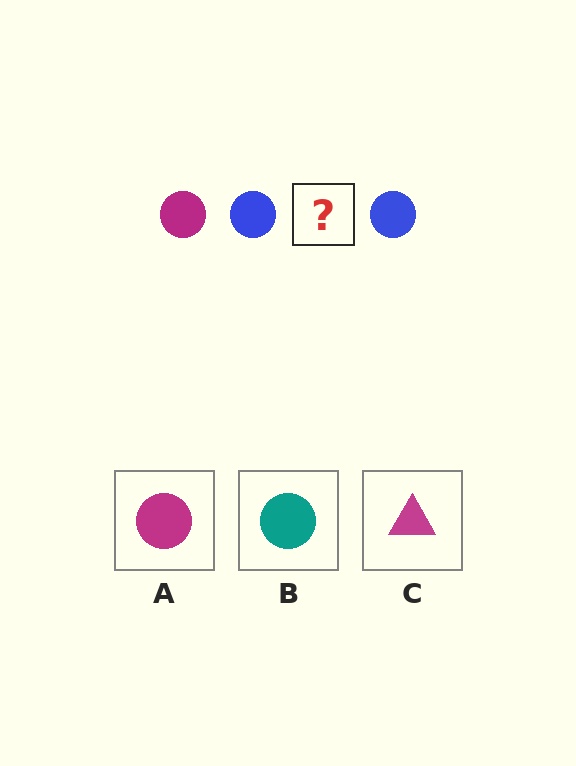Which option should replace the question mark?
Option A.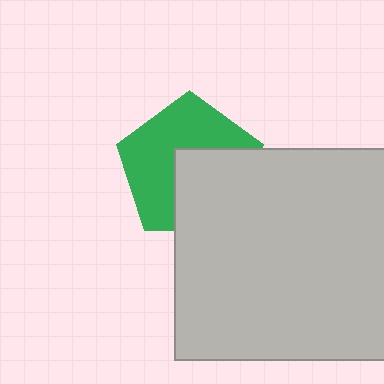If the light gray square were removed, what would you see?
You would see the complete green pentagon.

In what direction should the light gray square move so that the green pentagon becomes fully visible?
The light gray square should move toward the lower-right. That is the shortest direction to clear the overlap and leave the green pentagon fully visible.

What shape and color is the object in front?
The object in front is a light gray square.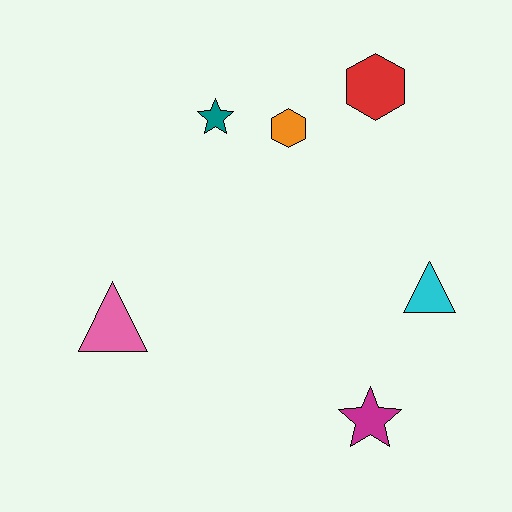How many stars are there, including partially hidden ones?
There are 2 stars.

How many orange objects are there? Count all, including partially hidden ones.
There is 1 orange object.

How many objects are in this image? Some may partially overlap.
There are 6 objects.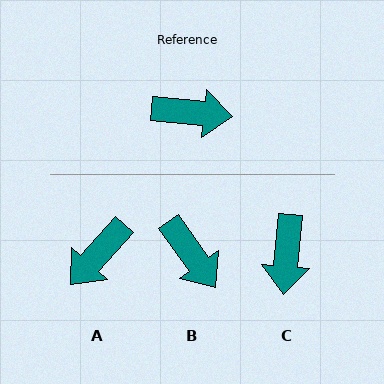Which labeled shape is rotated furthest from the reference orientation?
A, about 126 degrees away.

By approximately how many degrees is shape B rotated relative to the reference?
Approximately 49 degrees clockwise.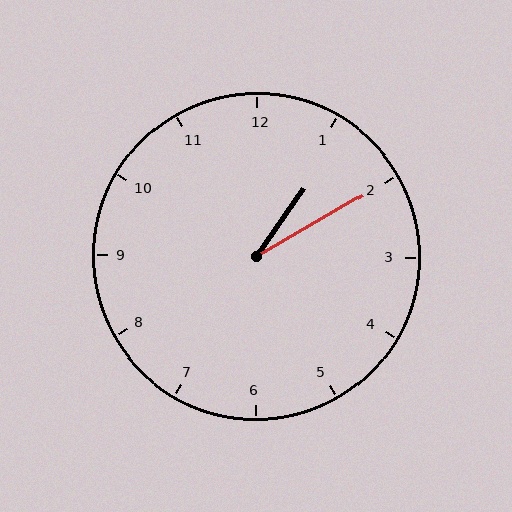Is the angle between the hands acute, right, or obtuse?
It is acute.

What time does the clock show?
1:10.